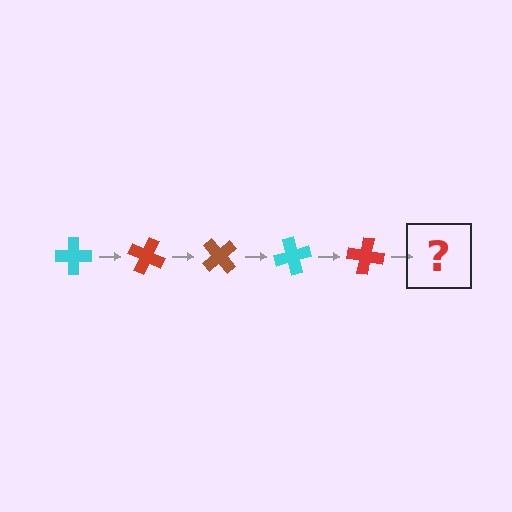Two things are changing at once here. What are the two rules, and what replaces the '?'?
The two rules are that it rotates 25 degrees each step and the color cycles through cyan, red, and brown. The '?' should be a brown cross, rotated 125 degrees from the start.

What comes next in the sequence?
The next element should be a brown cross, rotated 125 degrees from the start.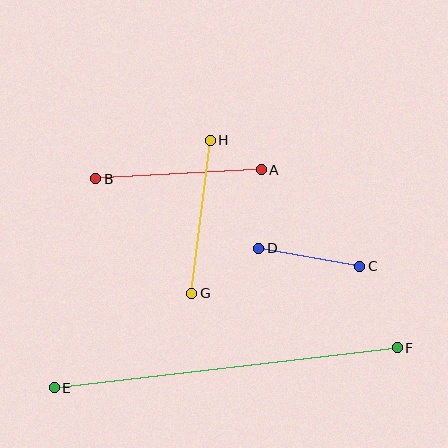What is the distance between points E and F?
The distance is approximately 346 pixels.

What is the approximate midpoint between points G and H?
The midpoint is at approximately (201, 217) pixels.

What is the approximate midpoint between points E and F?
The midpoint is at approximately (226, 368) pixels.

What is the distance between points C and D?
The distance is approximately 103 pixels.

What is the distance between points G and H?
The distance is approximately 154 pixels.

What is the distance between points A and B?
The distance is approximately 166 pixels.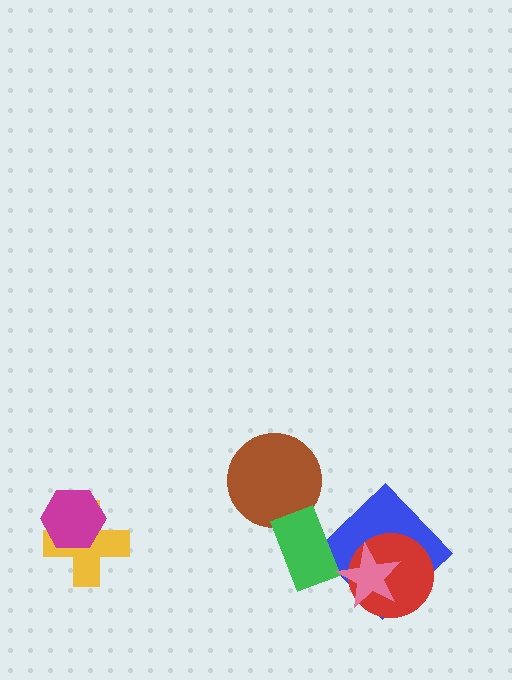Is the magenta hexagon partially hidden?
No, no other shape covers it.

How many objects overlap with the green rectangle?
1 object overlaps with the green rectangle.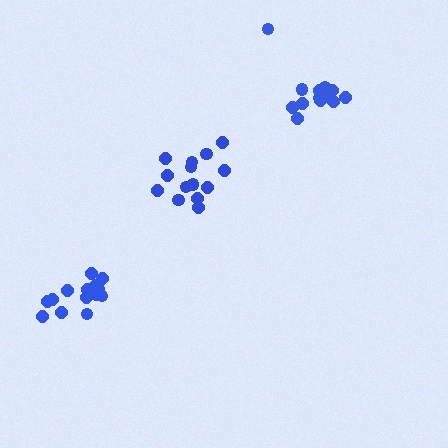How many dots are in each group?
Group 1: 14 dots, Group 2: 13 dots, Group 3: 14 dots (41 total).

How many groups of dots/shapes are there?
There are 3 groups.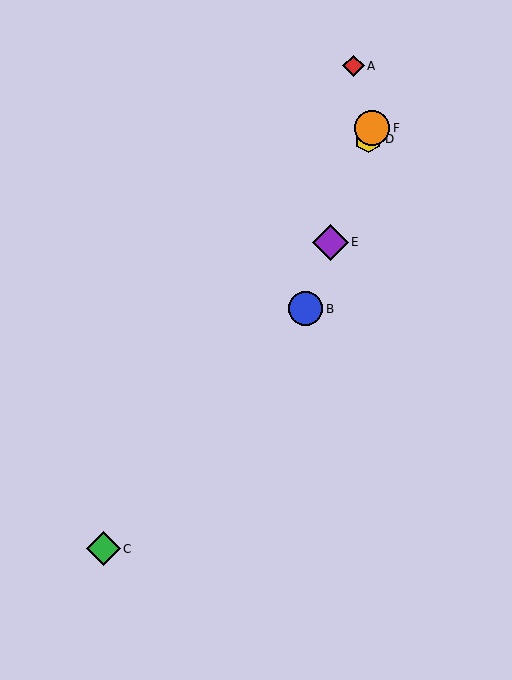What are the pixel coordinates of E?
Object E is at (330, 242).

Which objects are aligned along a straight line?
Objects B, D, E, F are aligned along a straight line.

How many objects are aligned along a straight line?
4 objects (B, D, E, F) are aligned along a straight line.